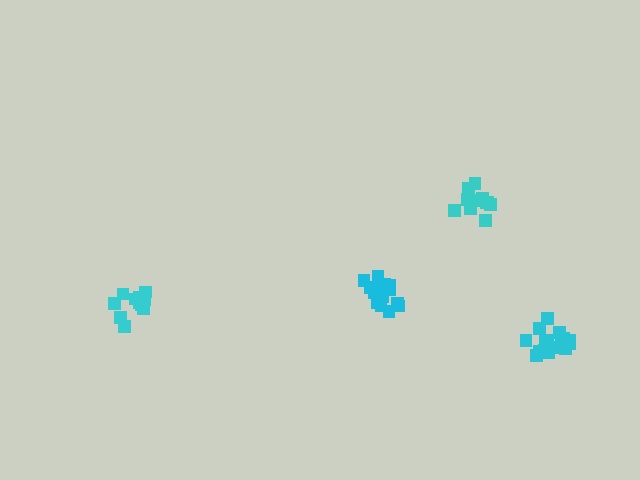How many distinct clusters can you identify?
There are 4 distinct clusters.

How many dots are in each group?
Group 1: 16 dots, Group 2: 11 dots, Group 3: 12 dots, Group 4: 16 dots (55 total).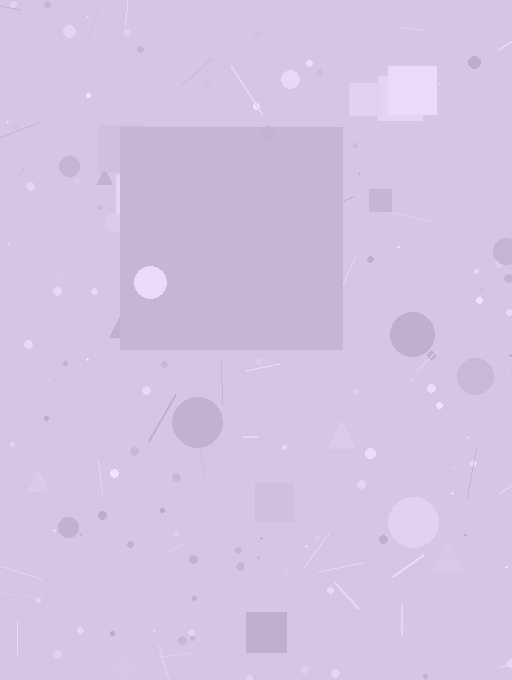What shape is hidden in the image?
A square is hidden in the image.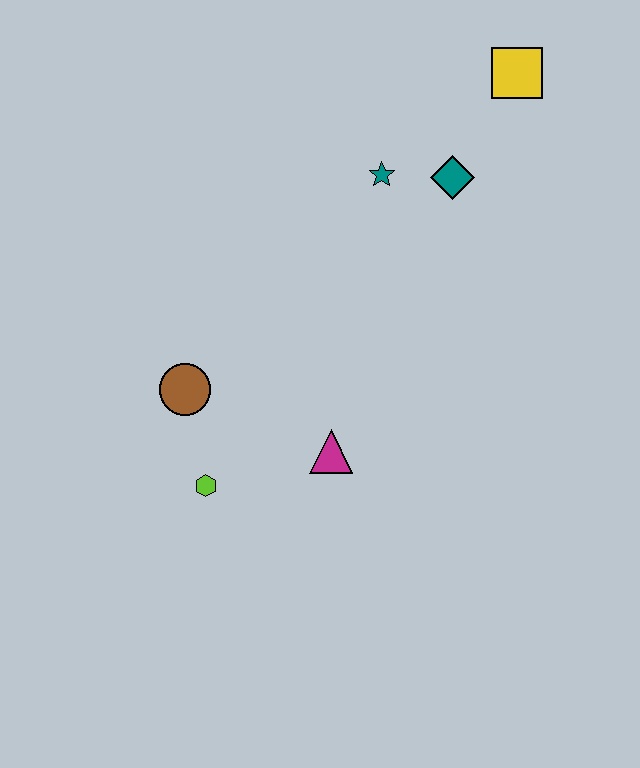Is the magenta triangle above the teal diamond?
No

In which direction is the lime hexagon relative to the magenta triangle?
The lime hexagon is to the left of the magenta triangle.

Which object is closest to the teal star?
The teal diamond is closest to the teal star.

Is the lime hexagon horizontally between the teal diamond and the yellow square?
No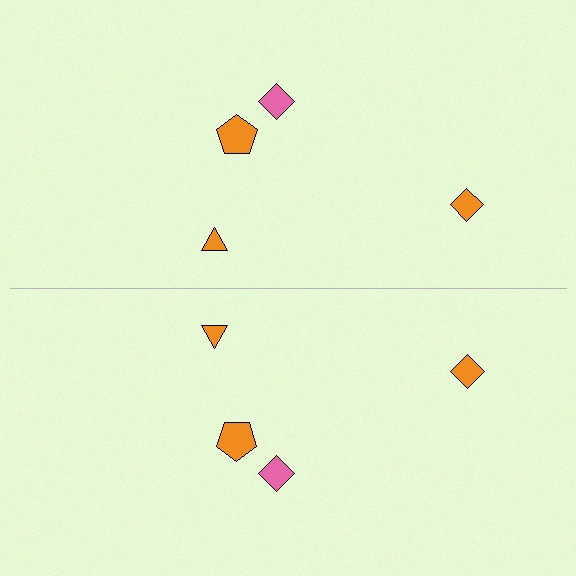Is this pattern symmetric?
Yes, this pattern has bilateral (reflection) symmetry.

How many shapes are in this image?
There are 8 shapes in this image.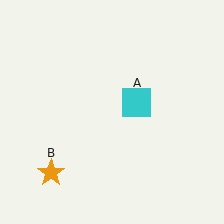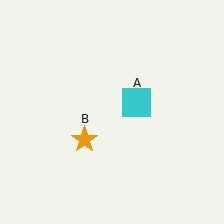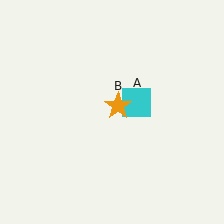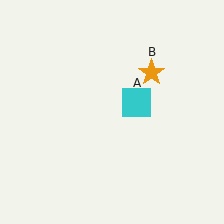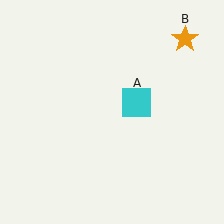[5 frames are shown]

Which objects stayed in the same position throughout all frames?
Cyan square (object A) remained stationary.